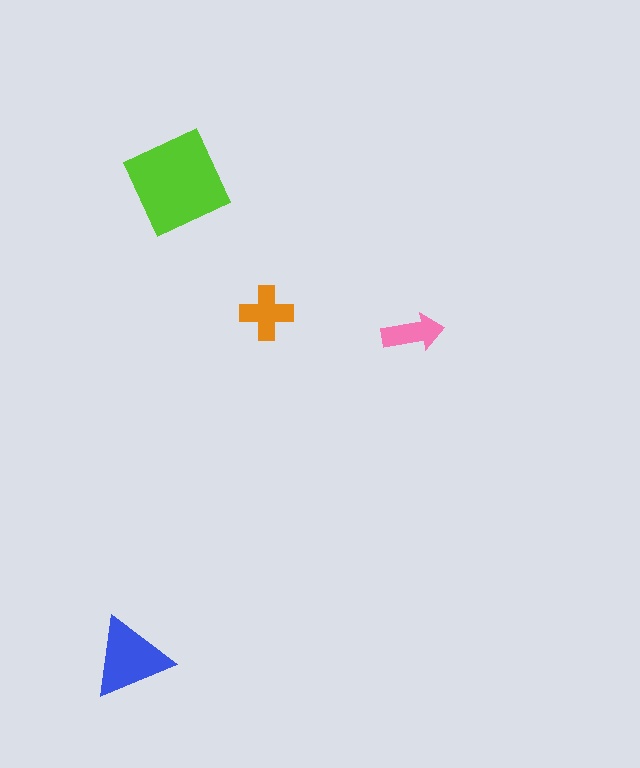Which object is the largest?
The lime diamond.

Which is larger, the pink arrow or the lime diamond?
The lime diamond.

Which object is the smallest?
The pink arrow.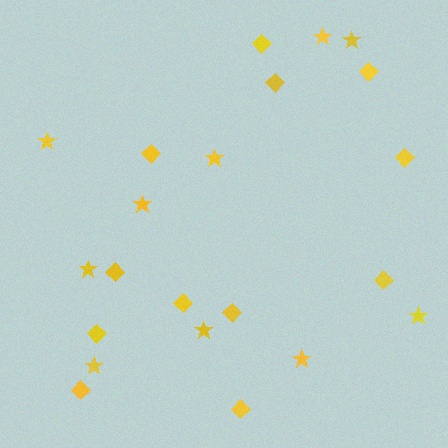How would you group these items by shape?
There are 2 groups: one group of diamonds (12) and one group of stars (10).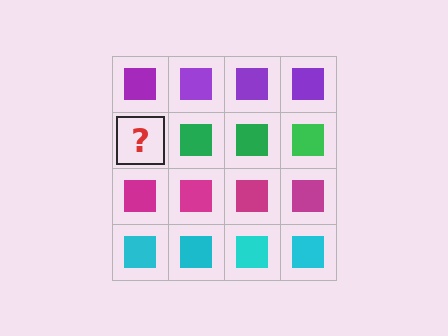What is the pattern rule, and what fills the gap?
The rule is that each row has a consistent color. The gap should be filled with a green square.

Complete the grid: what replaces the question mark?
The question mark should be replaced with a green square.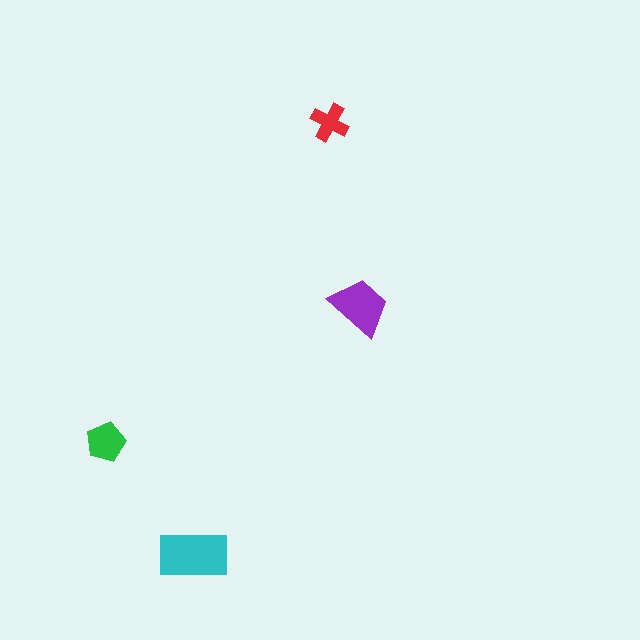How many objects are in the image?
There are 4 objects in the image.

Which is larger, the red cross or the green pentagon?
The green pentagon.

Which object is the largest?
The cyan rectangle.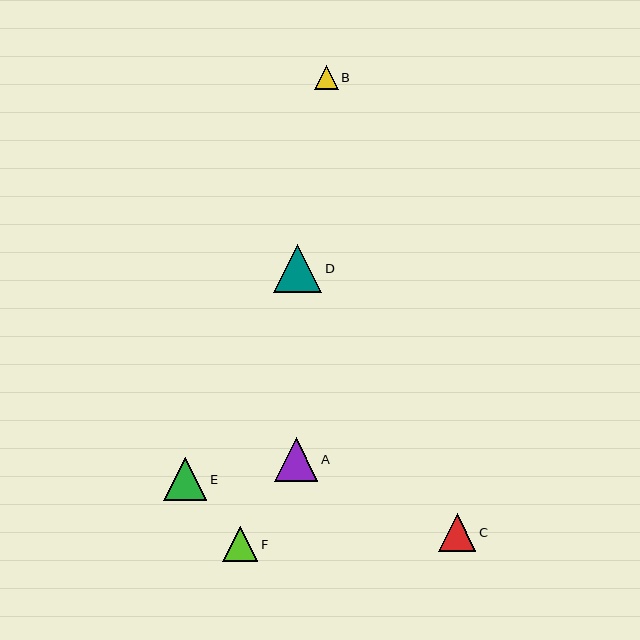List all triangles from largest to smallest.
From largest to smallest: D, A, E, C, F, B.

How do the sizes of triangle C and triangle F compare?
Triangle C and triangle F are approximately the same size.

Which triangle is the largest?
Triangle D is the largest with a size of approximately 48 pixels.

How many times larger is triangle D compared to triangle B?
Triangle D is approximately 2.0 times the size of triangle B.